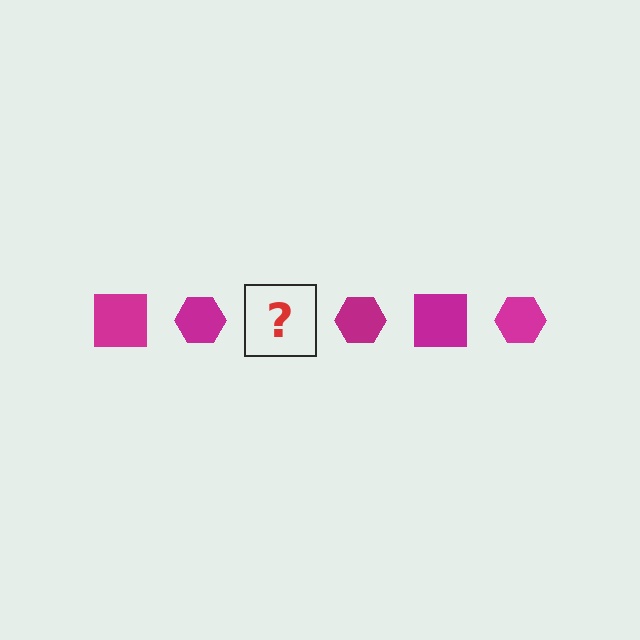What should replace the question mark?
The question mark should be replaced with a magenta square.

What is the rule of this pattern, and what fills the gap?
The rule is that the pattern cycles through square, hexagon shapes in magenta. The gap should be filled with a magenta square.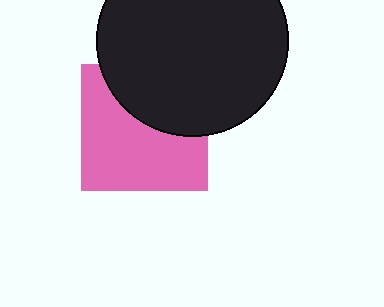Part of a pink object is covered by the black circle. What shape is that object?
It is a square.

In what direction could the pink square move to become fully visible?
The pink square could move down. That would shift it out from behind the black circle entirely.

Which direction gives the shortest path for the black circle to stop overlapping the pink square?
Moving up gives the shortest separation.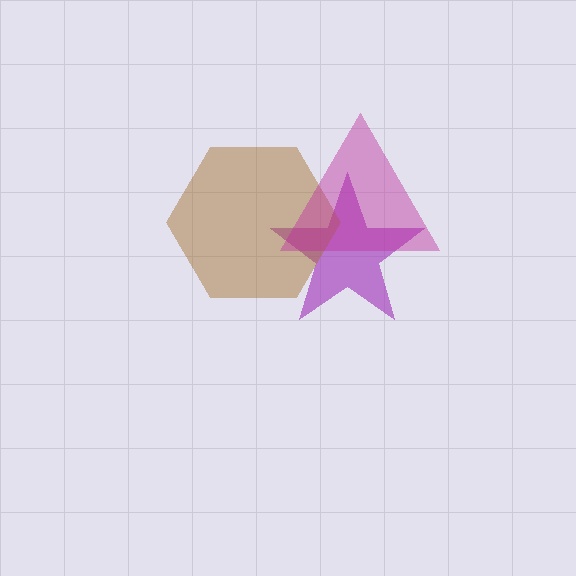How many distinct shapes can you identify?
There are 3 distinct shapes: a purple star, a brown hexagon, a magenta triangle.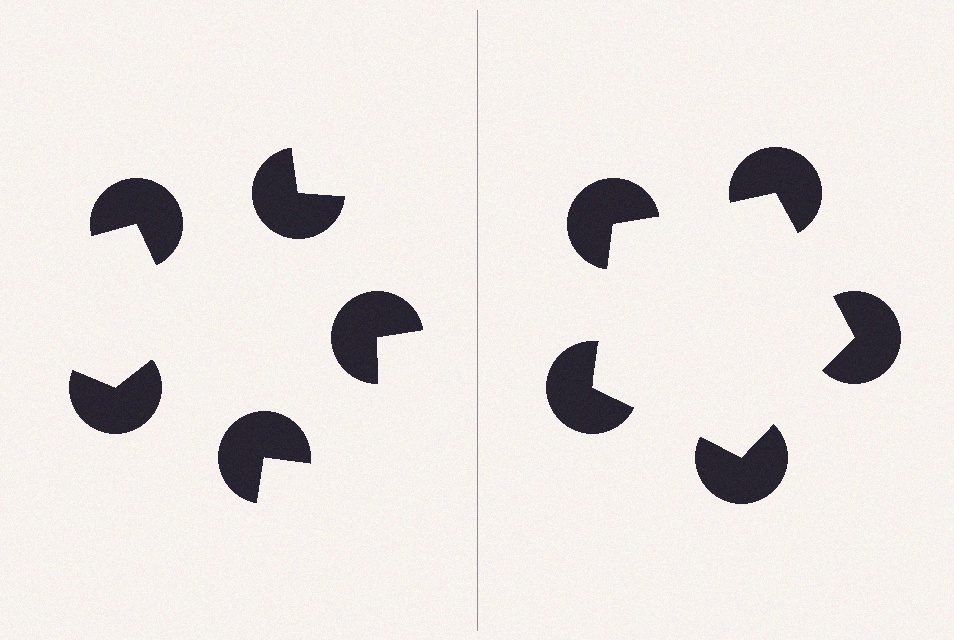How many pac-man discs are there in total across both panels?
10 — 5 on each side.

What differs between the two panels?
The pac-man discs are positioned identically on both sides; only the wedge orientations differ. On the right they align to a pentagon; on the left they are misaligned.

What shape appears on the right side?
An illusory pentagon.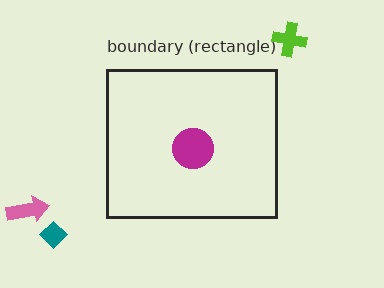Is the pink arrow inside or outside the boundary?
Outside.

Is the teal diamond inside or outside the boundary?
Outside.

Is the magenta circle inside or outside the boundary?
Inside.